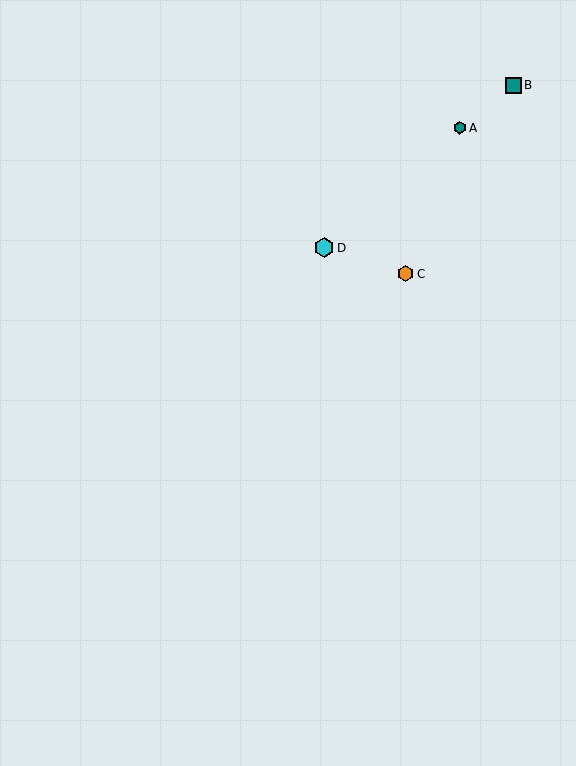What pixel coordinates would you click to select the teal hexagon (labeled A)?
Click at (460, 128) to select the teal hexagon A.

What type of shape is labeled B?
Shape B is a teal square.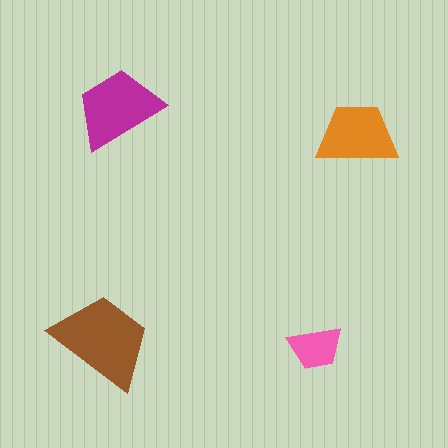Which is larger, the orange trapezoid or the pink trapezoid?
The orange one.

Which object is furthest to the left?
The brown trapezoid is leftmost.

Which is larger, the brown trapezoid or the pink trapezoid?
The brown one.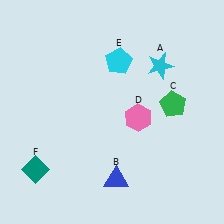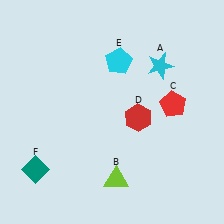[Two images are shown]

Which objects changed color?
B changed from blue to lime. C changed from green to red. D changed from pink to red.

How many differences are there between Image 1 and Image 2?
There are 3 differences between the two images.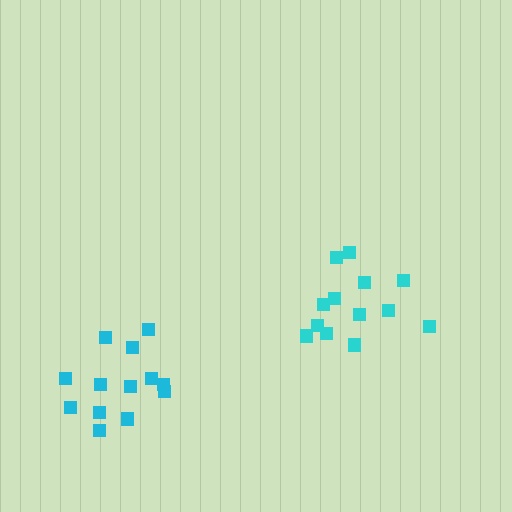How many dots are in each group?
Group 1: 13 dots, Group 2: 13 dots (26 total).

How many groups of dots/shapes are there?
There are 2 groups.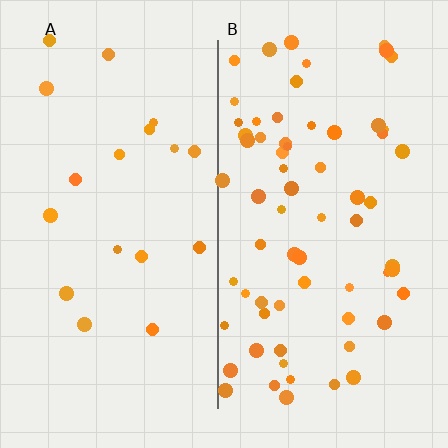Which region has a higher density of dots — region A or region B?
B (the right).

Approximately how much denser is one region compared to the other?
Approximately 3.6× — region B over region A.